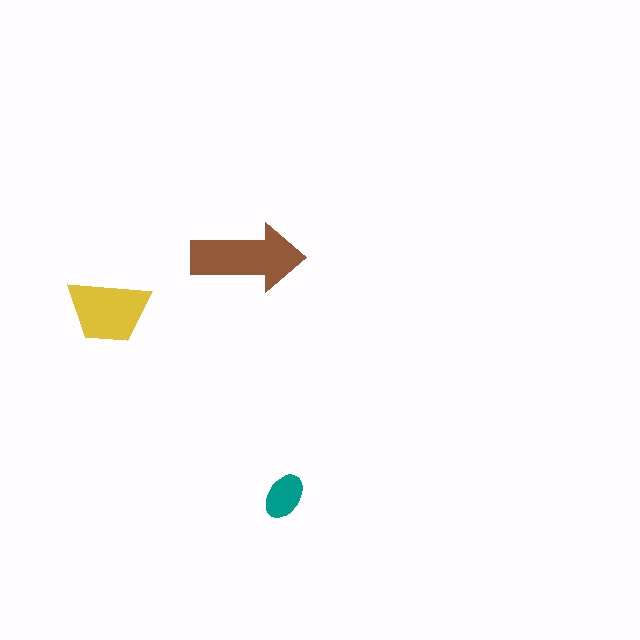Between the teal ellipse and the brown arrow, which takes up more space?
The brown arrow.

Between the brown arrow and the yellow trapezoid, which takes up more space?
The brown arrow.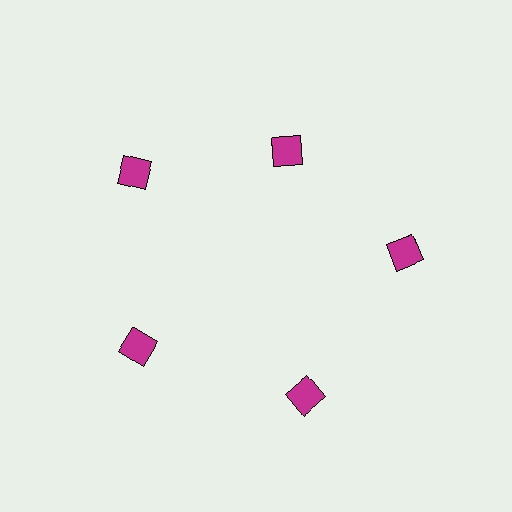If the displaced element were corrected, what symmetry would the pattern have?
It would have 5-fold rotational symmetry — the pattern would map onto itself every 72 degrees.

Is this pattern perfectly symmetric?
No. The 5 magenta squares are arranged in a ring, but one element near the 1 o'clock position is pulled inward toward the center, breaking the 5-fold rotational symmetry.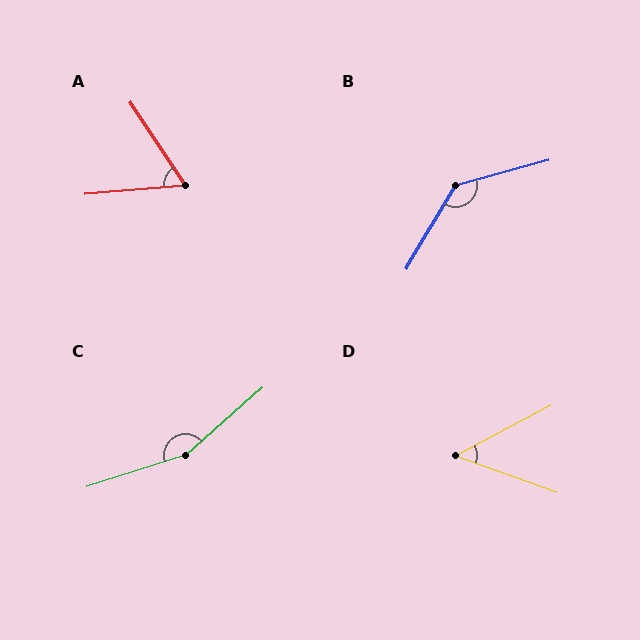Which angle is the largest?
C, at approximately 156 degrees.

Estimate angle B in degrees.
Approximately 136 degrees.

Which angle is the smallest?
D, at approximately 48 degrees.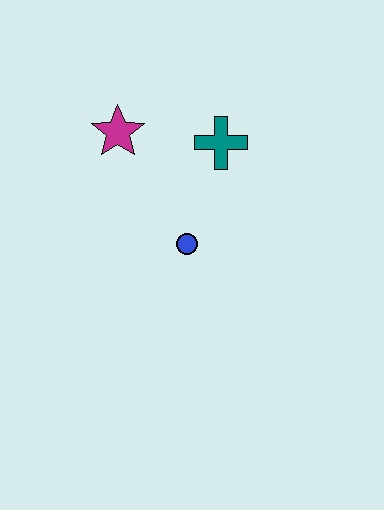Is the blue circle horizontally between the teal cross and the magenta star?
Yes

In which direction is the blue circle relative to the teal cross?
The blue circle is below the teal cross.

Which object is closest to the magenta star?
The teal cross is closest to the magenta star.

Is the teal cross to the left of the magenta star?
No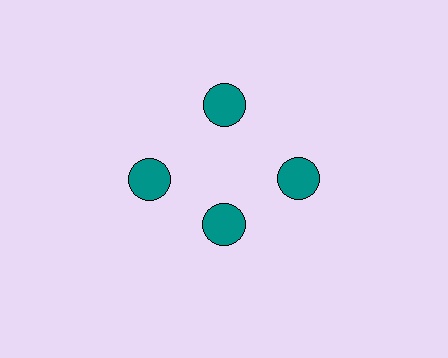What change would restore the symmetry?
The symmetry would be restored by moving it outward, back onto the ring so that all 4 circles sit at equal angles and equal distance from the center.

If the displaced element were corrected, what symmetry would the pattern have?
It would have 4-fold rotational symmetry — the pattern would map onto itself every 90 degrees.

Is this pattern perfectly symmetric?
No. The 4 teal circles are arranged in a ring, but one element near the 6 o'clock position is pulled inward toward the center, breaking the 4-fold rotational symmetry.